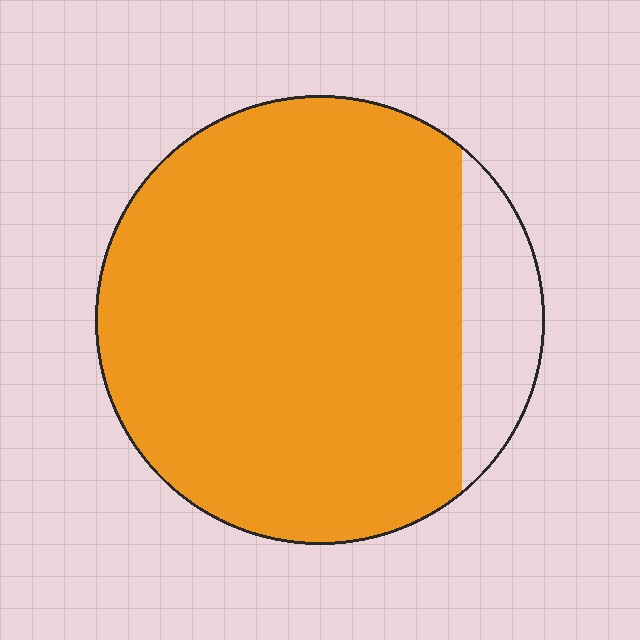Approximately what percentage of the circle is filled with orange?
Approximately 85%.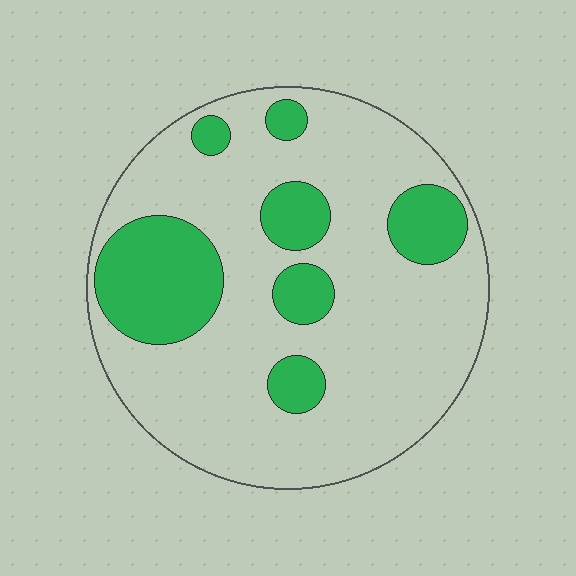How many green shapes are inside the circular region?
7.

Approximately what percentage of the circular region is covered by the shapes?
Approximately 25%.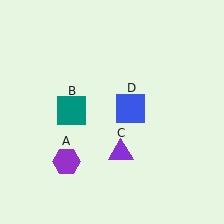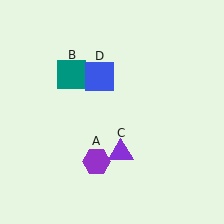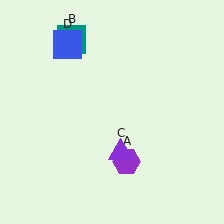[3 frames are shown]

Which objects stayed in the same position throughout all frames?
Purple triangle (object C) remained stationary.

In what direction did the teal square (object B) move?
The teal square (object B) moved up.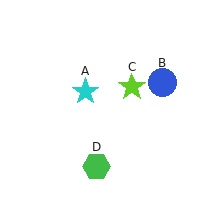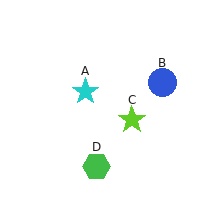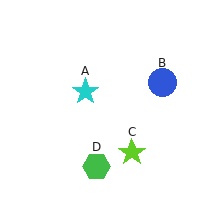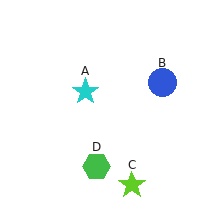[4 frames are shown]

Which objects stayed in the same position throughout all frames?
Cyan star (object A) and blue circle (object B) and green hexagon (object D) remained stationary.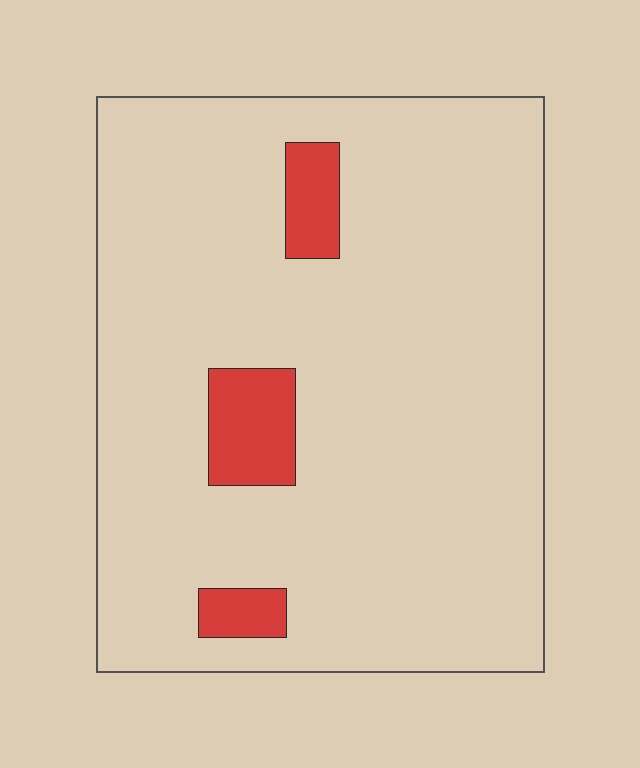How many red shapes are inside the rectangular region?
3.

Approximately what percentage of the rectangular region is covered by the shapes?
Approximately 10%.